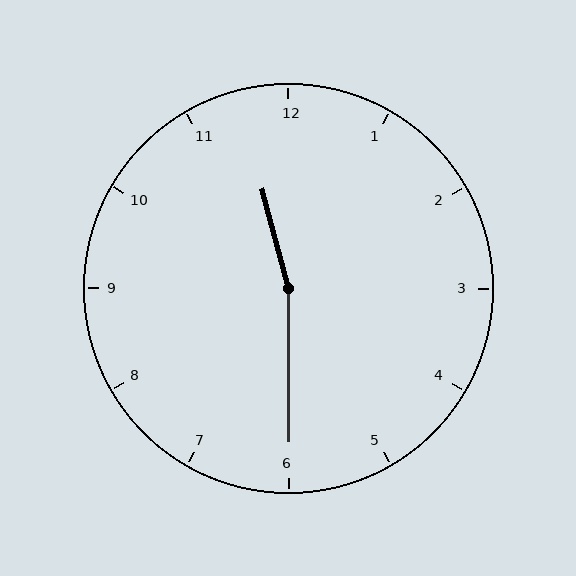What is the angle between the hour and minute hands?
Approximately 165 degrees.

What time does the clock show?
11:30.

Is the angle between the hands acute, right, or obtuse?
It is obtuse.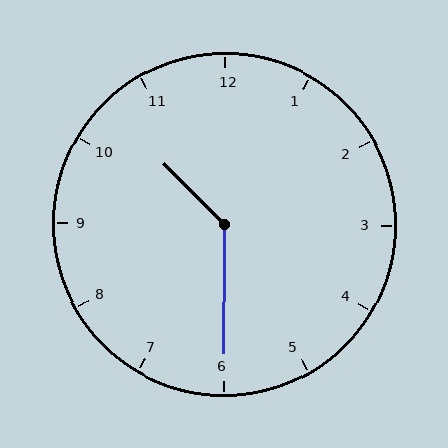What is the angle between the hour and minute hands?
Approximately 135 degrees.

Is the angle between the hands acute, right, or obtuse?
It is obtuse.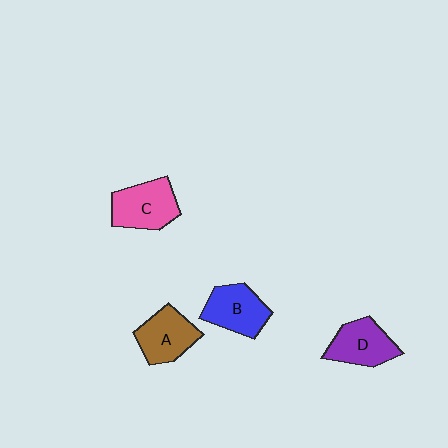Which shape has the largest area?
Shape C (pink).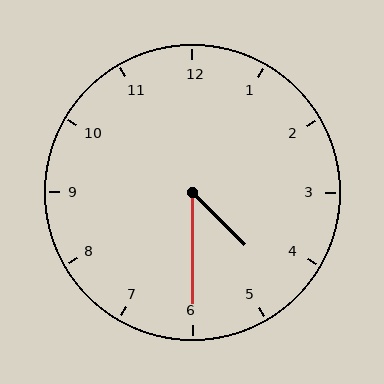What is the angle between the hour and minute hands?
Approximately 45 degrees.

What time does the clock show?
4:30.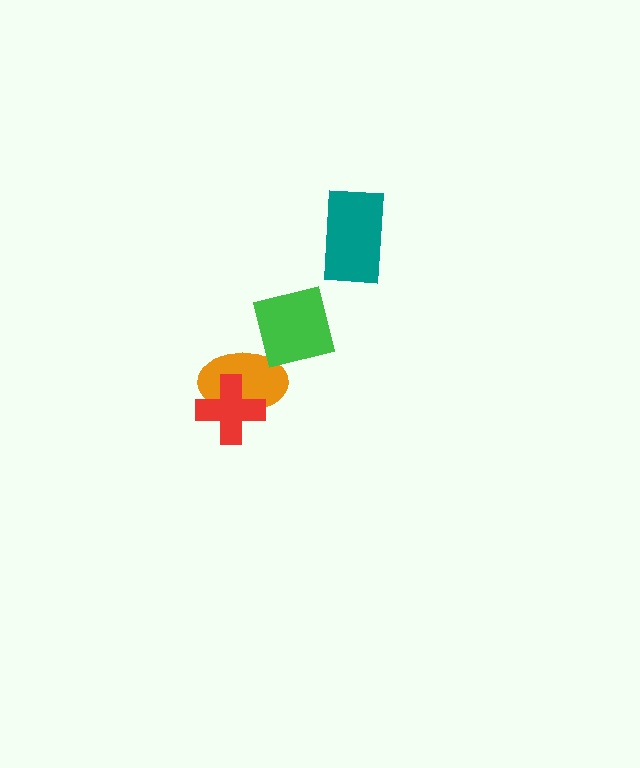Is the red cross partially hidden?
No, no other shape covers it.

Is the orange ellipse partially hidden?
Yes, it is partially covered by another shape.